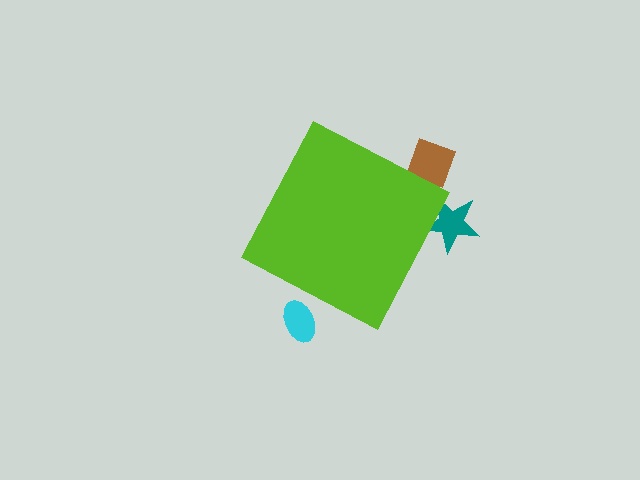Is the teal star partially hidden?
Yes, the teal star is partially hidden behind the lime diamond.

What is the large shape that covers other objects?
A lime diamond.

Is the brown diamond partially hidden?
Yes, the brown diamond is partially hidden behind the lime diamond.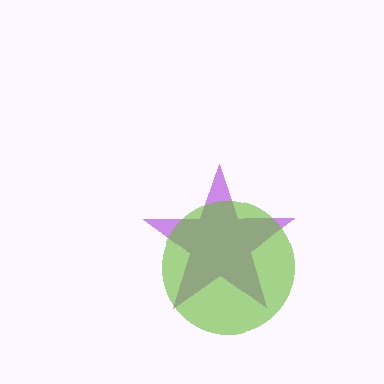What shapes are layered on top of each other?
The layered shapes are: a purple star, a lime circle.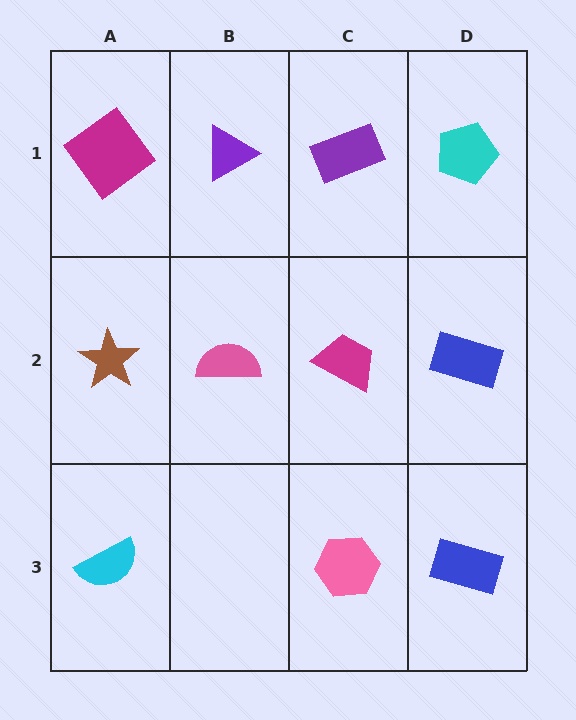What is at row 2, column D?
A blue rectangle.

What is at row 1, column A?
A magenta diamond.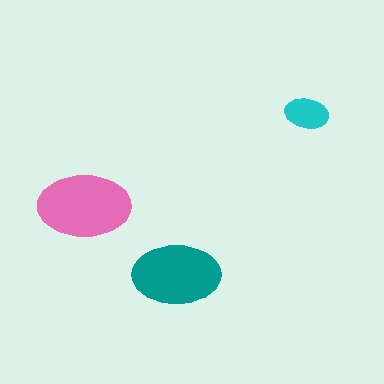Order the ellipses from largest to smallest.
the pink one, the teal one, the cyan one.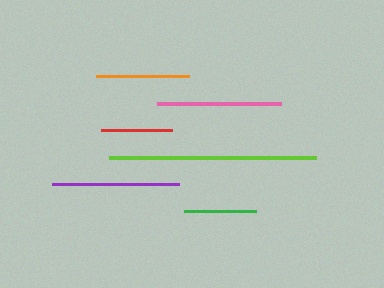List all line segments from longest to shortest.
From longest to shortest: lime, purple, pink, orange, green, red.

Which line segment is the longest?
The lime line is the longest at approximately 207 pixels.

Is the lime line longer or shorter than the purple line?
The lime line is longer than the purple line.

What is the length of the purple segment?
The purple segment is approximately 126 pixels long.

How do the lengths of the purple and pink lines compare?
The purple and pink lines are approximately the same length.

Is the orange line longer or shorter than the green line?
The orange line is longer than the green line.